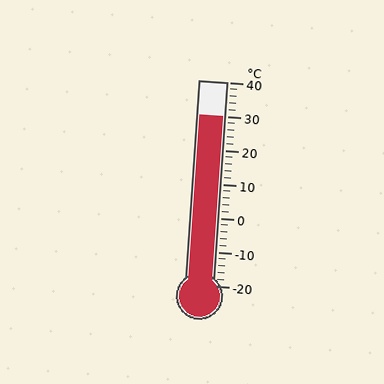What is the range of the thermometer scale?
The thermometer scale ranges from -20°C to 40°C.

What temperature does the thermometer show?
The thermometer shows approximately 30°C.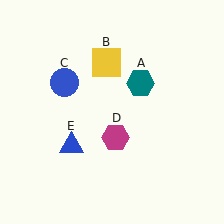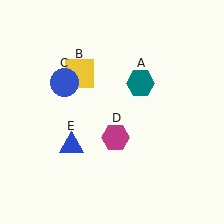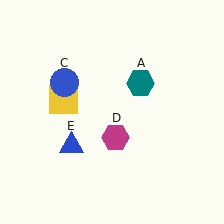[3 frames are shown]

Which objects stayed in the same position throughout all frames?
Teal hexagon (object A) and blue circle (object C) and magenta hexagon (object D) and blue triangle (object E) remained stationary.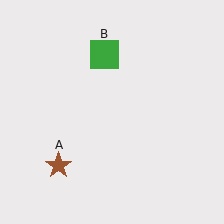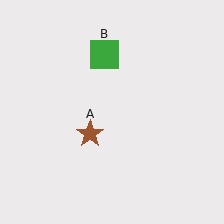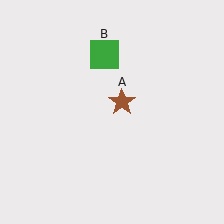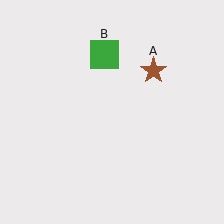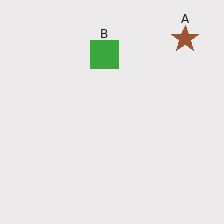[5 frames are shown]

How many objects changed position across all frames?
1 object changed position: brown star (object A).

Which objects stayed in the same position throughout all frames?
Green square (object B) remained stationary.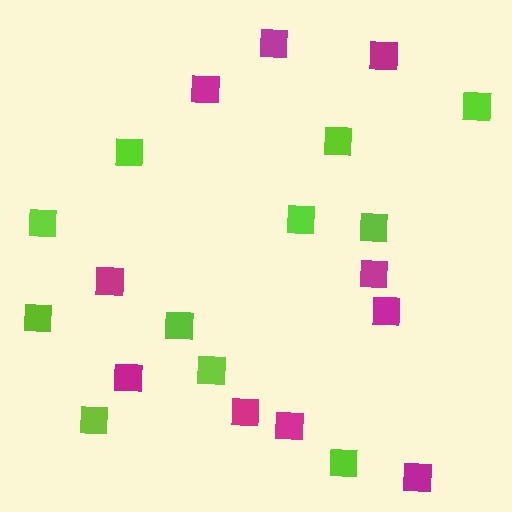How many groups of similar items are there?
There are 2 groups: one group of magenta squares (10) and one group of lime squares (11).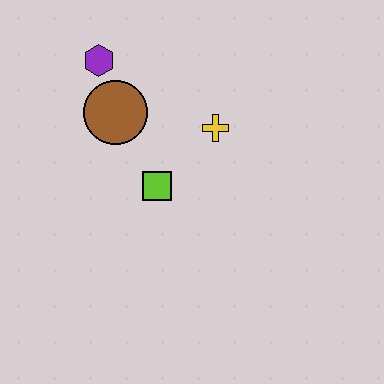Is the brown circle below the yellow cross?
No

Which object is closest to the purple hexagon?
The brown circle is closest to the purple hexagon.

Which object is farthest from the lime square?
The purple hexagon is farthest from the lime square.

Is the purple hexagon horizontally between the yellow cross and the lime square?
No